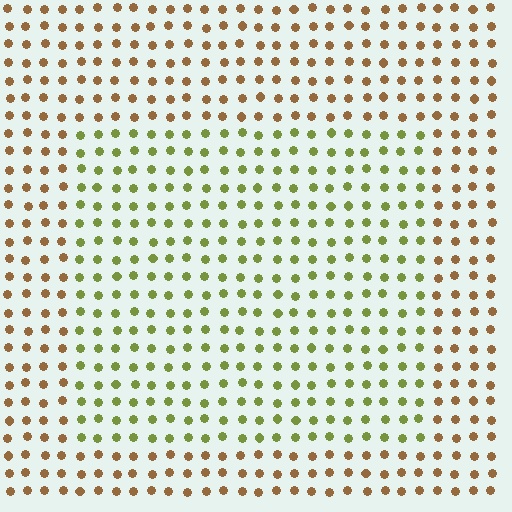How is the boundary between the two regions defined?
The boundary is defined purely by a slight shift in hue (about 50 degrees). Spacing, size, and orientation are identical on both sides.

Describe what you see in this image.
The image is filled with small brown elements in a uniform arrangement. A rectangle-shaped region is visible where the elements are tinted to a slightly different hue, forming a subtle color boundary.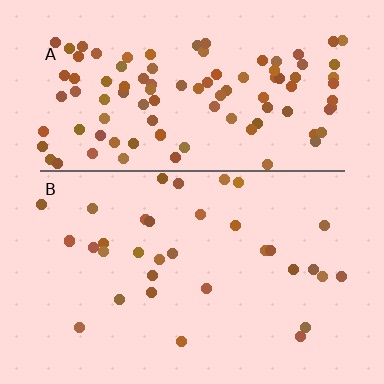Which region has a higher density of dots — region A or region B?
A (the top).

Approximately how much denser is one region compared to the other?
Approximately 3.1× — region A over region B.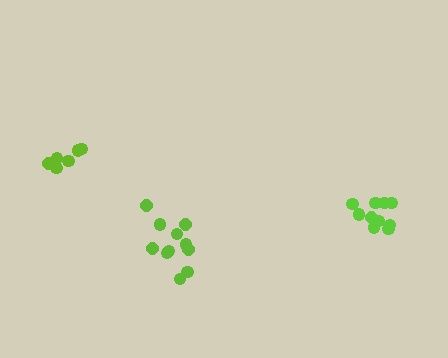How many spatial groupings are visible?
There are 3 spatial groupings.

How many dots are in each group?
Group 1: 10 dots, Group 2: 6 dots, Group 3: 11 dots (27 total).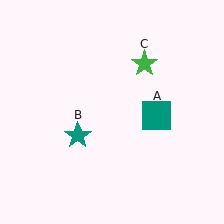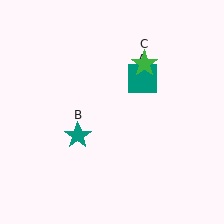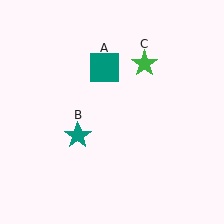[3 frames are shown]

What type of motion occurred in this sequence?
The teal square (object A) rotated counterclockwise around the center of the scene.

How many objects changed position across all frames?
1 object changed position: teal square (object A).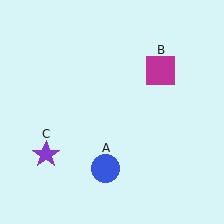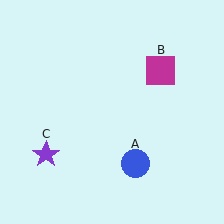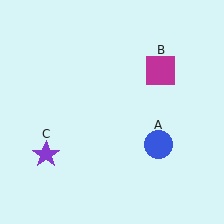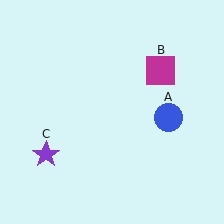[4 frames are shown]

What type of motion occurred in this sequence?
The blue circle (object A) rotated counterclockwise around the center of the scene.